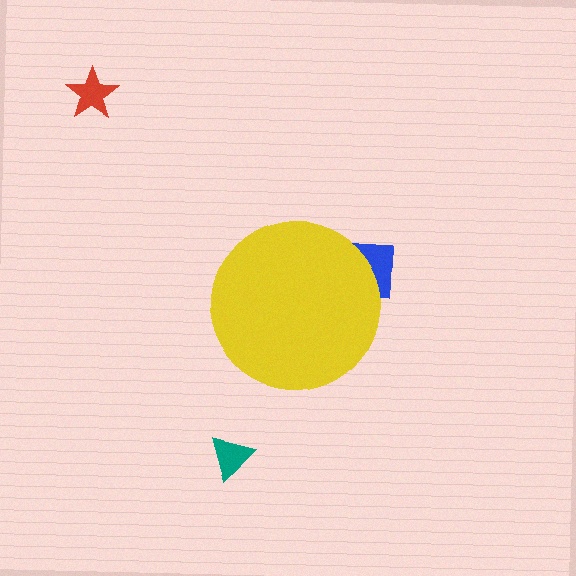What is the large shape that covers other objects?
A yellow circle.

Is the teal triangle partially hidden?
No, the teal triangle is fully visible.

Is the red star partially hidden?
No, the red star is fully visible.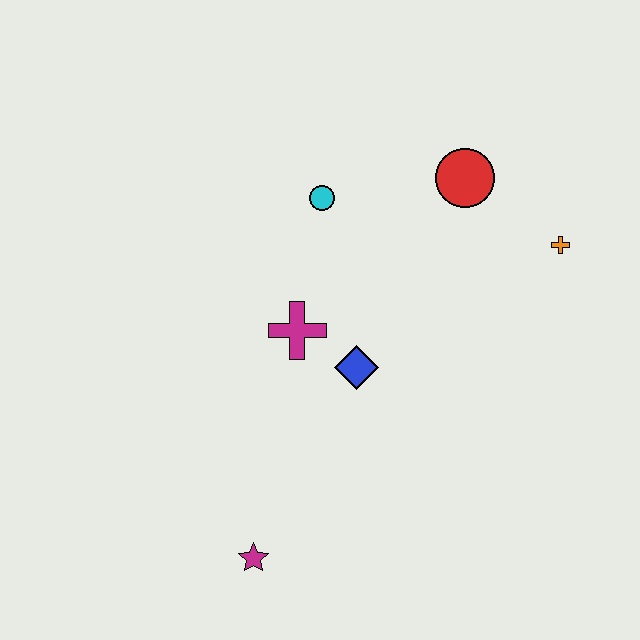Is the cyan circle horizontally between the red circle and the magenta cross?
Yes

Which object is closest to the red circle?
The orange cross is closest to the red circle.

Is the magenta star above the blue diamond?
No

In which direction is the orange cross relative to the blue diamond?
The orange cross is to the right of the blue diamond.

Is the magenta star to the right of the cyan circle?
No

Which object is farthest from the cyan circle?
The magenta star is farthest from the cyan circle.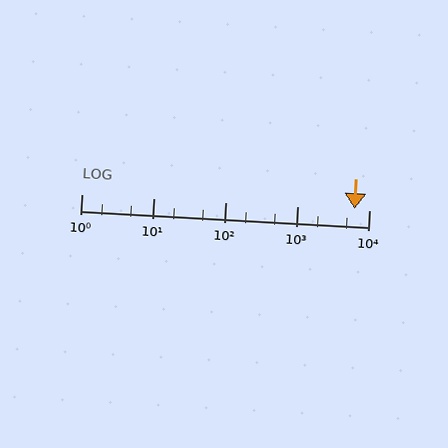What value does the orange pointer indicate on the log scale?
The pointer indicates approximately 6200.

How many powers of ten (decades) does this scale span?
The scale spans 4 decades, from 1 to 10000.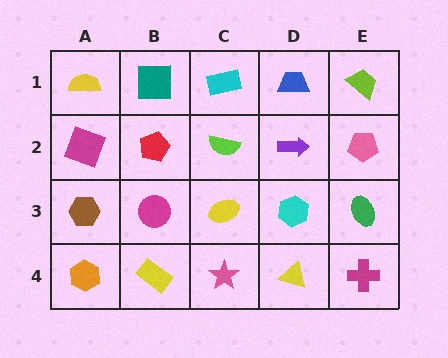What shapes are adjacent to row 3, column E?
A pink pentagon (row 2, column E), a magenta cross (row 4, column E), a cyan hexagon (row 3, column D).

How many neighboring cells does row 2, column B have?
4.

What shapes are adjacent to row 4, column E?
A green ellipse (row 3, column E), a yellow triangle (row 4, column D).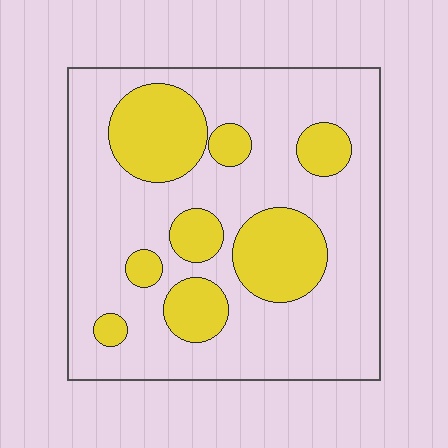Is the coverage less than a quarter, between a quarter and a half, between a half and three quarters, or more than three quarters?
Between a quarter and a half.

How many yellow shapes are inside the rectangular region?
8.